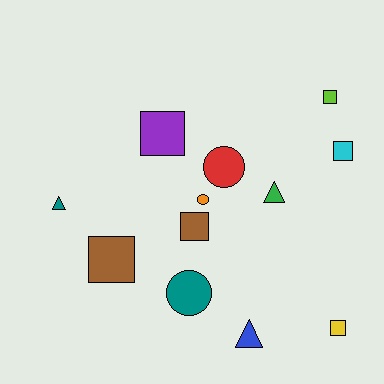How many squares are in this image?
There are 6 squares.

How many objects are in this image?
There are 12 objects.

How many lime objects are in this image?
There is 1 lime object.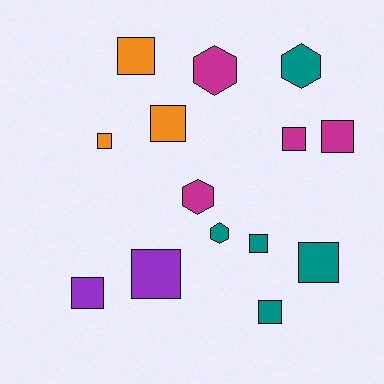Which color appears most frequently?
Teal, with 5 objects.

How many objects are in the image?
There are 14 objects.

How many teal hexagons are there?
There are 2 teal hexagons.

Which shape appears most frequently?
Square, with 10 objects.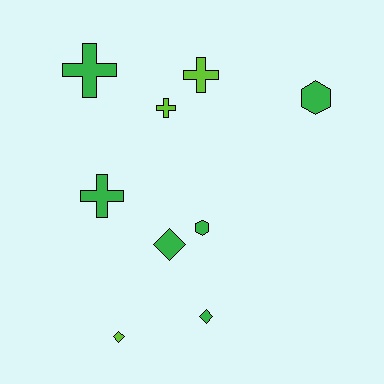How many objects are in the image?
There are 9 objects.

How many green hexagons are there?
There are 2 green hexagons.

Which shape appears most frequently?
Cross, with 4 objects.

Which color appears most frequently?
Green, with 6 objects.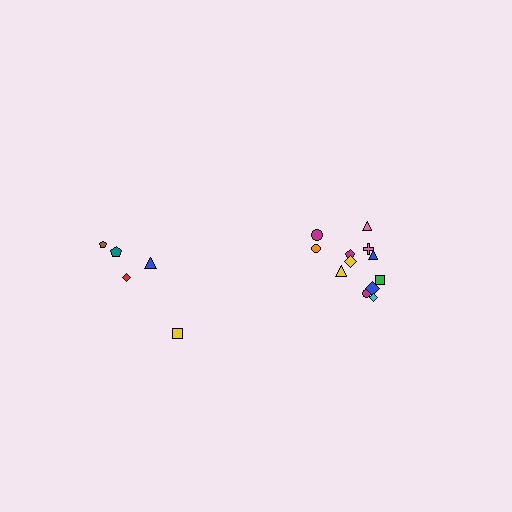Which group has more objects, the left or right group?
The right group.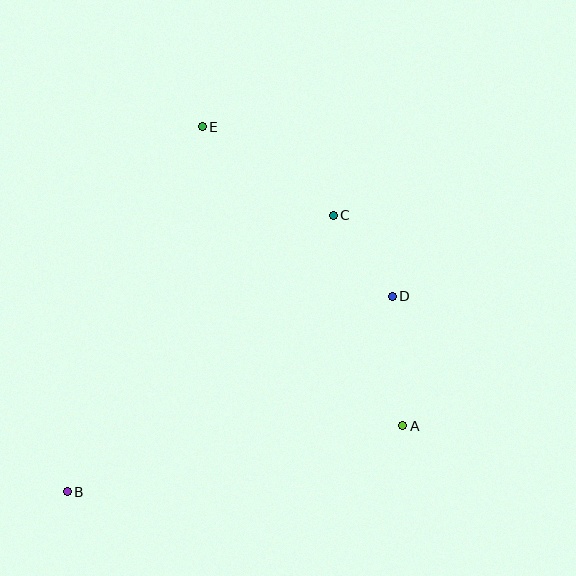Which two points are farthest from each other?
Points B and E are farthest from each other.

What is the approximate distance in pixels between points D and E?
The distance between D and E is approximately 254 pixels.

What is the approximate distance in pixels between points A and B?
The distance between A and B is approximately 342 pixels.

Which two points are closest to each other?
Points C and D are closest to each other.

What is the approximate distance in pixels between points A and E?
The distance between A and E is approximately 360 pixels.